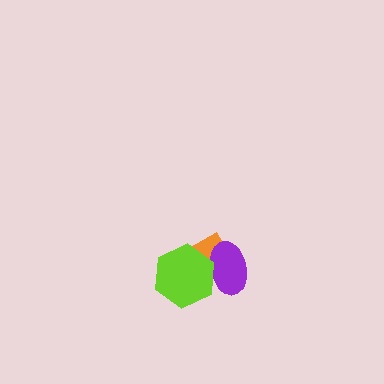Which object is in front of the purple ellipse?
The lime hexagon is in front of the purple ellipse.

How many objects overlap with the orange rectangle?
2 objects overlap with the orange rectangle.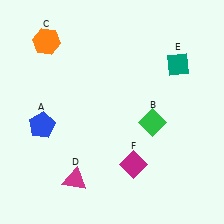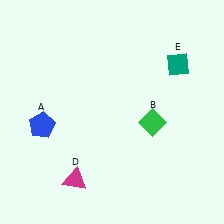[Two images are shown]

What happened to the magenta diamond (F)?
The magenta diamond (F) was removed in Image 2. It was in the bottom-right area of Image 1.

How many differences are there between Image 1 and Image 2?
There are 2 differences between the two images.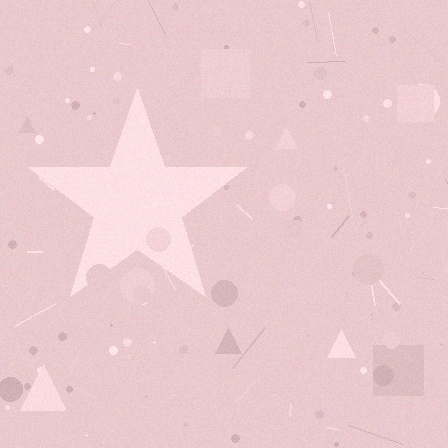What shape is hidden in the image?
A star is hidden in the image.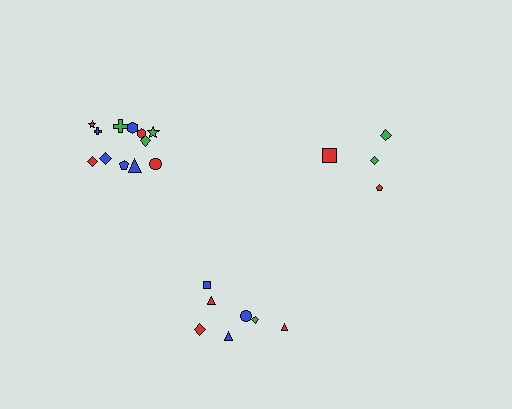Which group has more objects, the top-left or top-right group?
The top-left group.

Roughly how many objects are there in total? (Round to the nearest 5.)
Roughly 25 objects in total.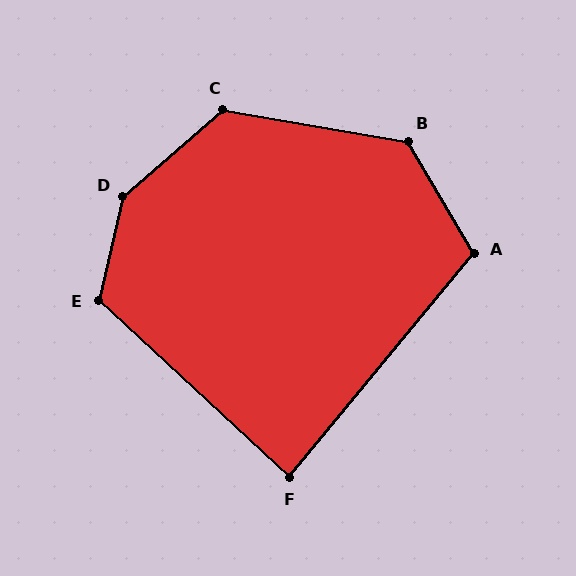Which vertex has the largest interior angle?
D, at approximately 143 degrees.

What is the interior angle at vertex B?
Approximately 130 degrees (obtuse).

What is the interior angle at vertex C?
Approximately 130 degrees (obtuse).